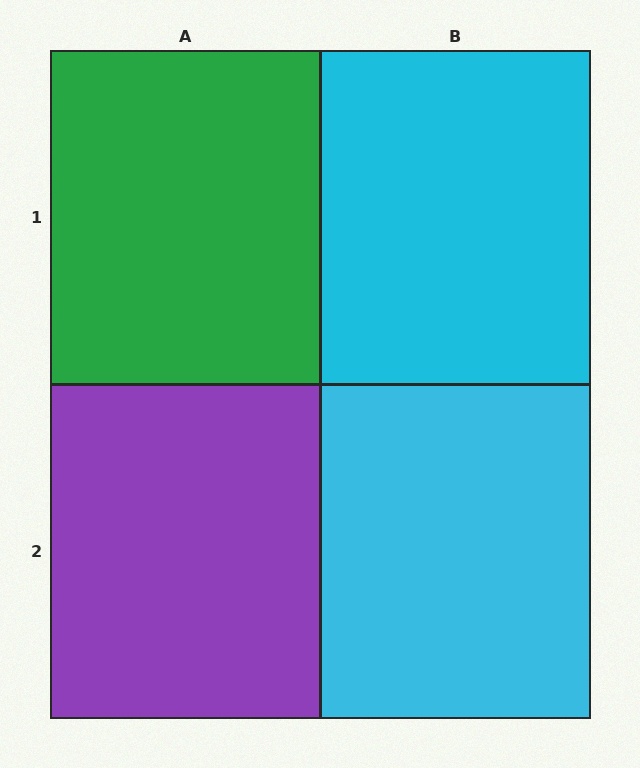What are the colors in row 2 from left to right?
Purple, cyan.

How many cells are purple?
1 cell is purple.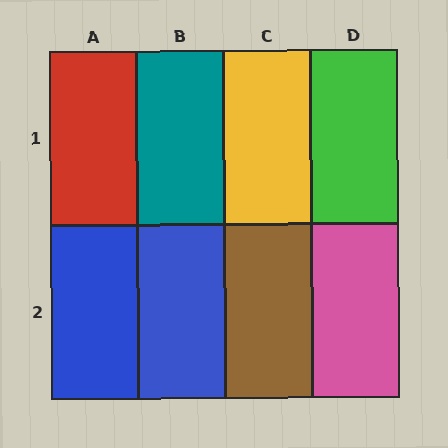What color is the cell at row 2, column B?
Blue.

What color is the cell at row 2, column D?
Pink.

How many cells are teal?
1 cell is teal.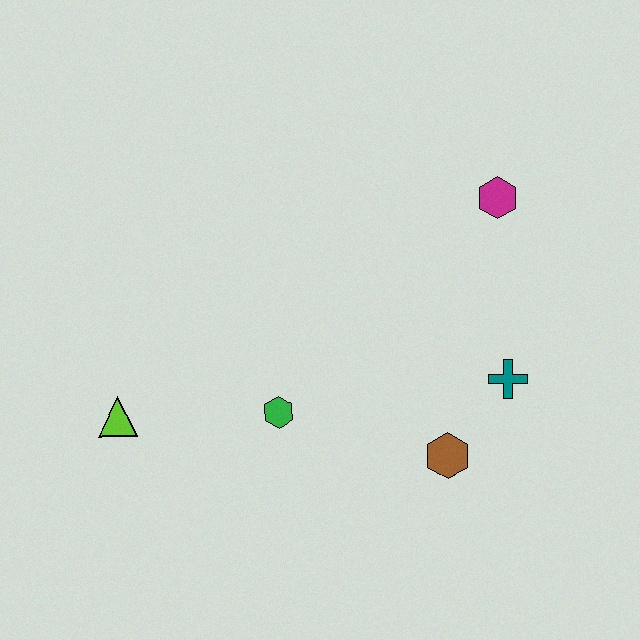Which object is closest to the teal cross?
The brown hexagon is closest to the teal cross.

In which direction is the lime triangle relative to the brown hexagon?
The lime triangle is to the left of the brown hexagon.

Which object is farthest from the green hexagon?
The magenta hexagon is farthest from the green hexagon.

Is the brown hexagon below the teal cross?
Yes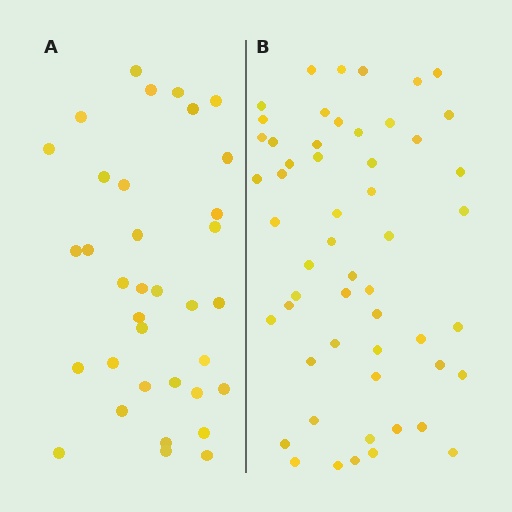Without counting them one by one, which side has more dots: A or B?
Region B (the right region) has more dots.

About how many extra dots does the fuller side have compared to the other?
Region B has approximately 20 more dots than region A.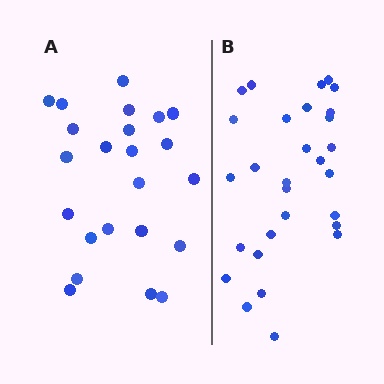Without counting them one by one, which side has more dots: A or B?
Region B (the right region) has more dots.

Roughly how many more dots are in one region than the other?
Region B has about 6 more dots than region A.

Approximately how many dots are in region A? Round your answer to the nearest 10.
About 20 dots. (The exact count is 23, which rounds to 20.)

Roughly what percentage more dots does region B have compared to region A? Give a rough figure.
About 25% more.